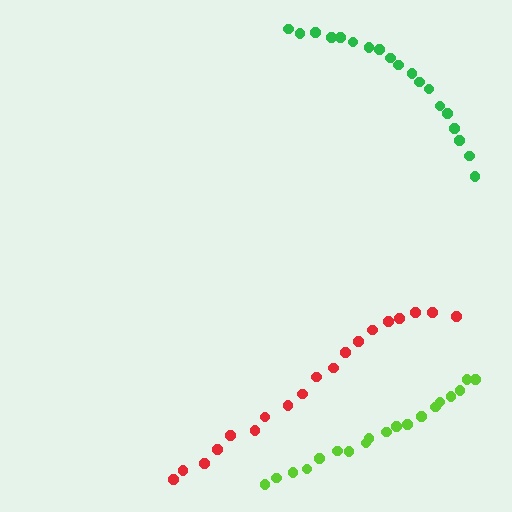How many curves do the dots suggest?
There are 3 distinct paths.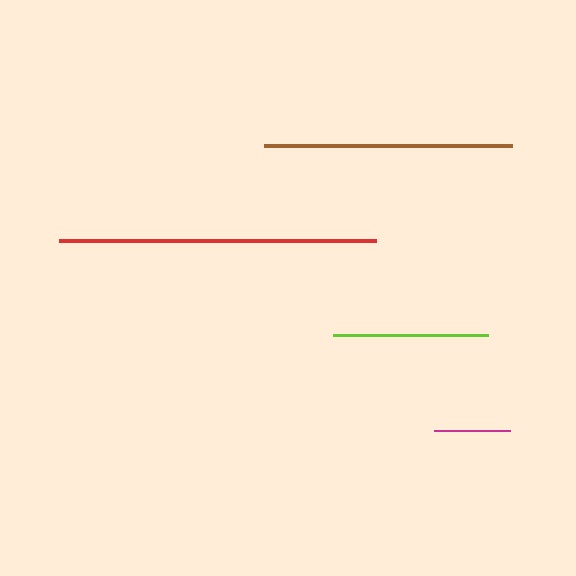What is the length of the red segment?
The red segment is approximately 317 pixels long.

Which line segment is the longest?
The red line is the longest at approximately 317 pixels.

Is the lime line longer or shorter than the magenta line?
The lime line is longer than the magenta line.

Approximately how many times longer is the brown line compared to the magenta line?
The brown line is approximately 3.3 times the length of the magenta line.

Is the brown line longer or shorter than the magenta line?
The brown line is longer than the magenta line.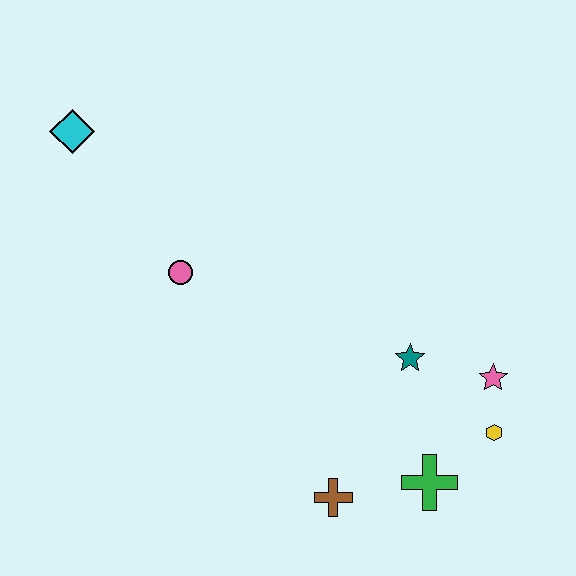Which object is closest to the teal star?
The pink star is closest to the teal star.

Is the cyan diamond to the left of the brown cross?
Yes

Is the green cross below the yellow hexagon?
Yes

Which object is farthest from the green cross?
The cyan diamond is farthest from the green cross.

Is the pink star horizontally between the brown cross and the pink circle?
No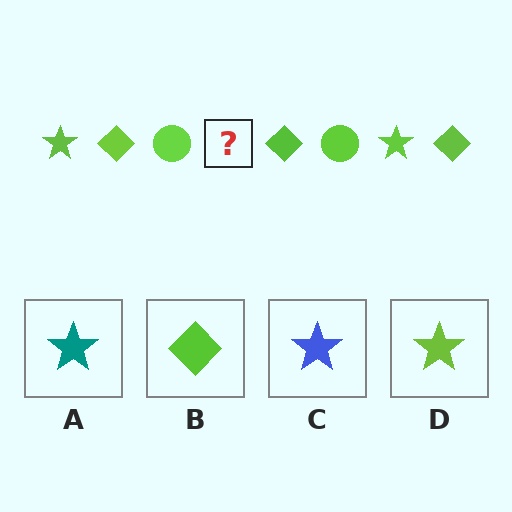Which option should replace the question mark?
Option D.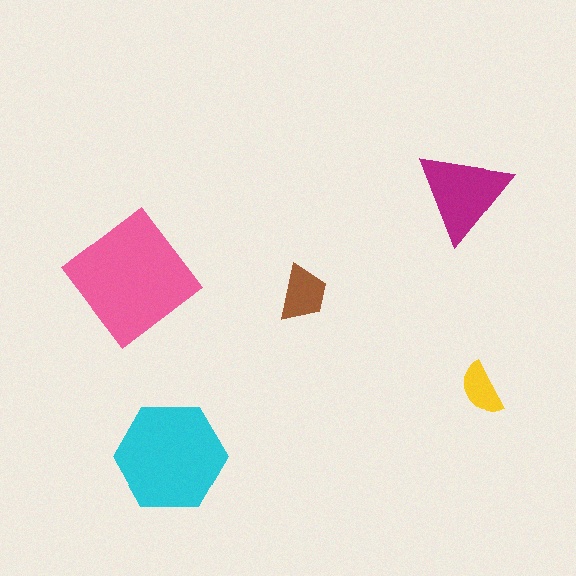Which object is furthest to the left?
The pink diamond is leftmost.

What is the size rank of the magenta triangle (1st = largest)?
3rd.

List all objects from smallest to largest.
The yellow semicircle, the brown trapezoid, the magenta triangle, the cyan hexagon, the pink diamond.